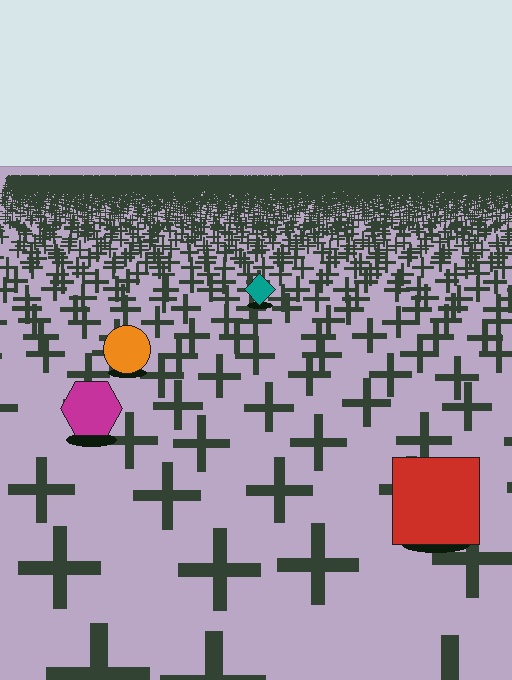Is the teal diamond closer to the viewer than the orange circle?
No. The orange circle is closer — you can tell from the texture gradient: the ground texture is coarser near it.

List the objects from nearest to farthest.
From nearest to farthest: the red square, the magenta hexagon, the orange circle, the teal diamond.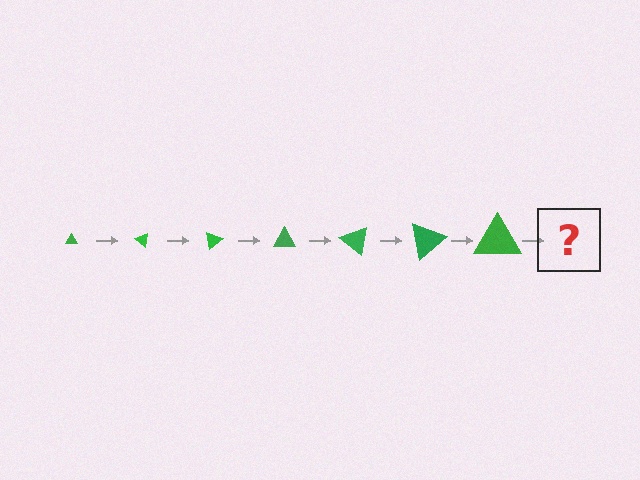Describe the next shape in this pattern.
It should be a triangle, larger than the previous one and rotated 280 degrees from the start.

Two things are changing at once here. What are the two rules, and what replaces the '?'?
The two rules are that the triangle grows larger each step and it rotates 40 degrees each step. The '?' should be a triangle, larger than the previous one and rotated 280 degrees from the start.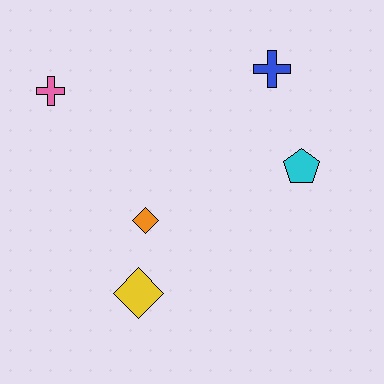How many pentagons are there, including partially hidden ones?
There is 1 pentagon.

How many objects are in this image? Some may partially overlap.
There are 5 objects.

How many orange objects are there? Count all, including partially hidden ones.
There is 1 orange object.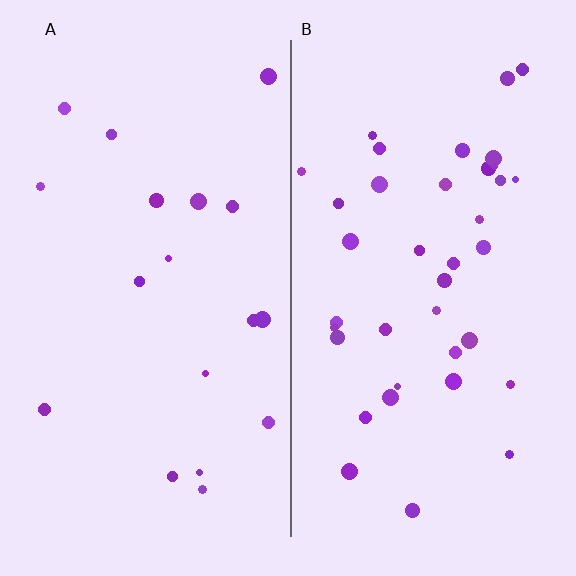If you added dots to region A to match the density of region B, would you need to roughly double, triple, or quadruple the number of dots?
Approximately double.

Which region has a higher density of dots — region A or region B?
B (the right).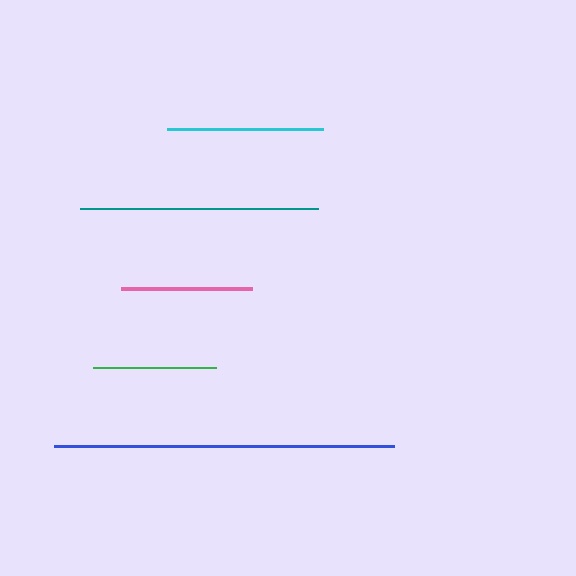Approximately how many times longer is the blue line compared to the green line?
The blue line is approximately 2.8 times the length of the green line.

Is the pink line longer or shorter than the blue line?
The blue line is longer than the pink line.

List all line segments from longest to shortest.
From longest to shortest: blue, teal, cyan, pink, green.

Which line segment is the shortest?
The green line is the shortest at approximately 123 pixels.